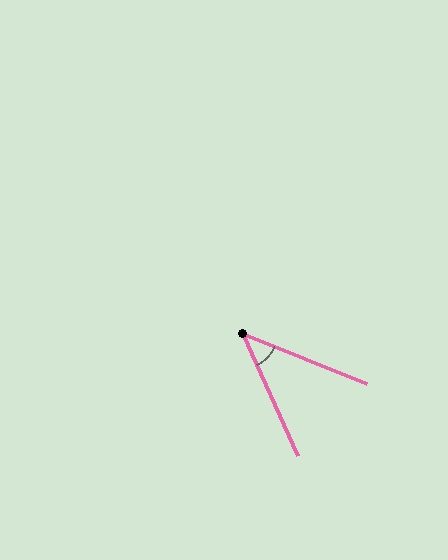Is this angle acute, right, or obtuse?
It is acute.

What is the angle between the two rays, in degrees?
Approximately 44 degrees.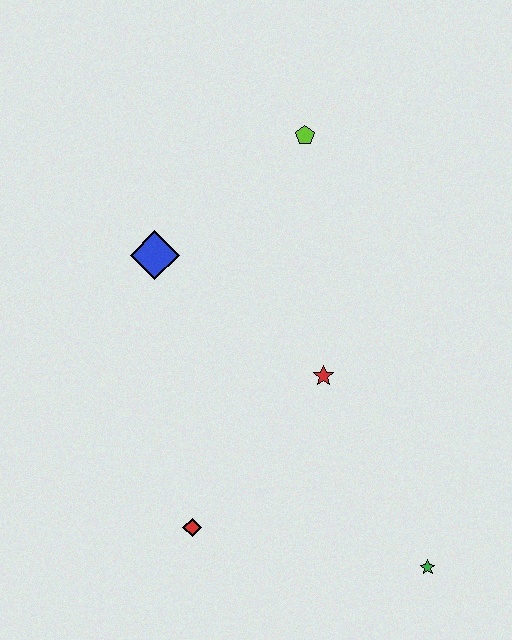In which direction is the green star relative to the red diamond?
The green star is to the right of the red diamond.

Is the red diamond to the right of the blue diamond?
Yes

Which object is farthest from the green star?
The lime pentagon is farthest from the green star.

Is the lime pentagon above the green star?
Yes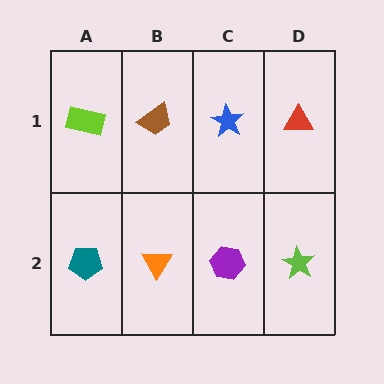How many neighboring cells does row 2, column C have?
3.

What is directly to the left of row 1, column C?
A brown trapezoid.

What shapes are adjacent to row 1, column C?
A purple hexagon (row 2, column C), a brown trapezoid (row 1, column B), a red triangle (row 1, column D).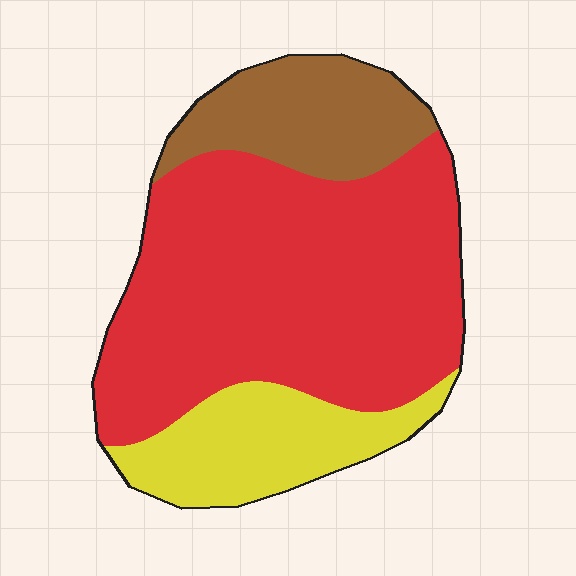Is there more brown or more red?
Red.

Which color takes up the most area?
Red, at roughly 65%.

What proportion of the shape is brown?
Brown covers about 20% of the shape.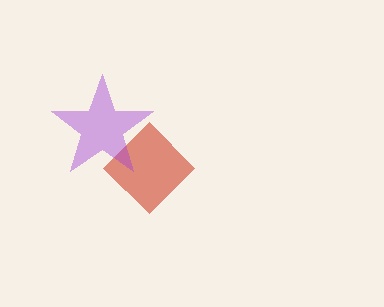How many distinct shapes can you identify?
There are 2 distinct shapes: a red diamond, a purple star.